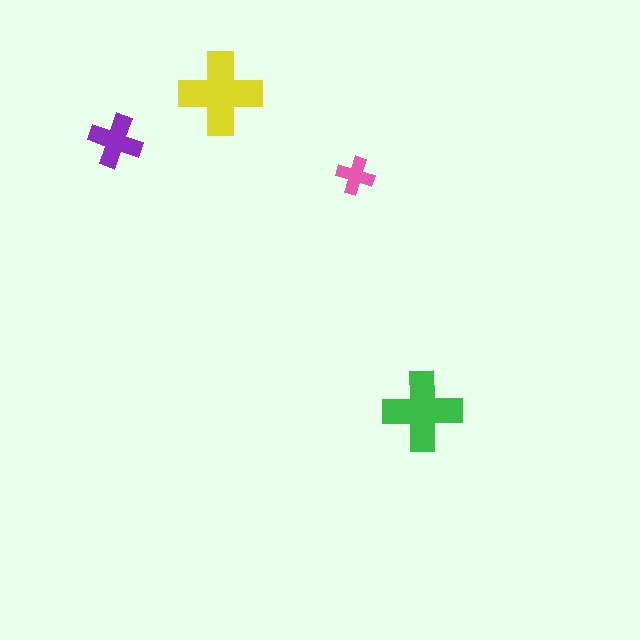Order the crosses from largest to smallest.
the yellow one, the green one, the purple one, the pink one.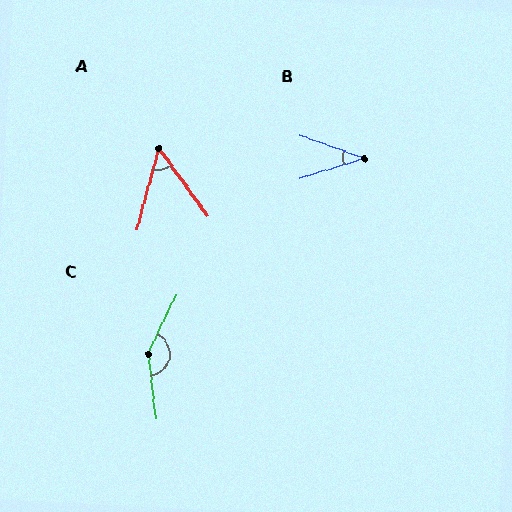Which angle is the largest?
C, at approximately 148 degrees.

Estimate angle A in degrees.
Approximately 50 degrees.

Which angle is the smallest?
B, at approximately 37 degrees.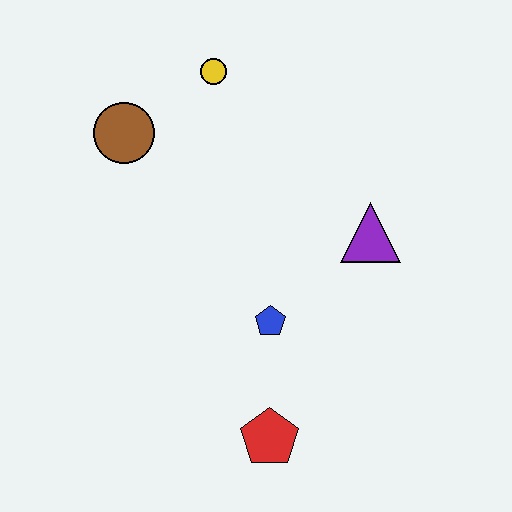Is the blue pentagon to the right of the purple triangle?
No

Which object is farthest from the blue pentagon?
The yellow circle is farthest from the blue pentagon.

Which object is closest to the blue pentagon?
The red pentagon is closest to the blue pentagon.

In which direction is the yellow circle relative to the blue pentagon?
The yellow circle is above the blue pentagon.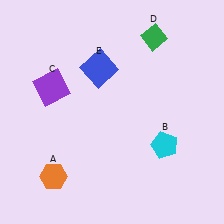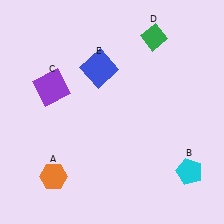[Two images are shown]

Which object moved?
The cyan pentagon (B) moved down.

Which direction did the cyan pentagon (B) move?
The cyan pentagon (B) moved down.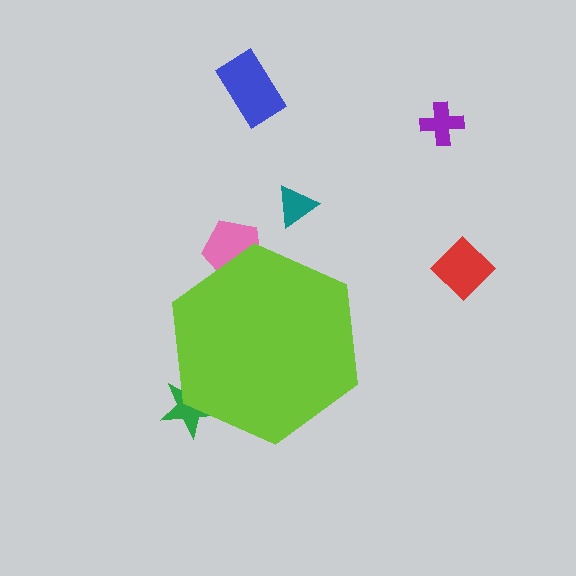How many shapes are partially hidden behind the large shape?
2 shapes are partially hidden.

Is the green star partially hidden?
Yes, the green star is partially hidden behind the lime hexagon.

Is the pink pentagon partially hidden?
Yes, the pink pentagon is partially hidden behind the lime hexagon.